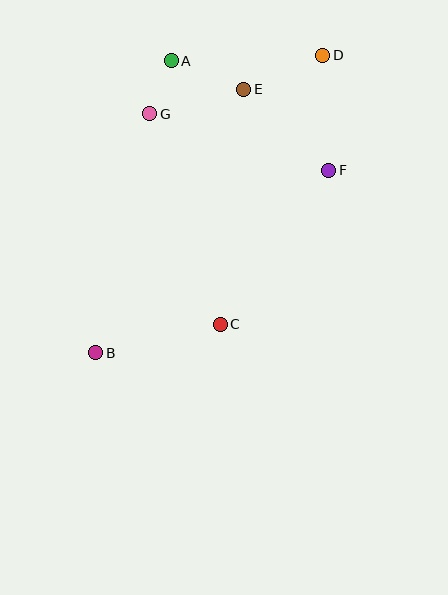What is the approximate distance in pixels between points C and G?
The distance between C and G is approximately 222 pixels.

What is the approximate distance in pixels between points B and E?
The distance between B and E is approximately 302 pixels.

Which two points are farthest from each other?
Points B and D are farthest from each other.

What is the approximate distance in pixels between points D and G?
The distance between D and G is approximately 183 pixels.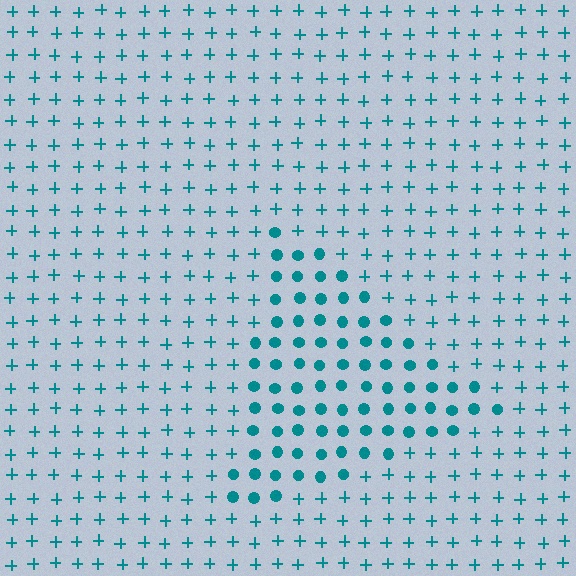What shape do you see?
I see a triangle.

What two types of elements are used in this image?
The image uses circles inside the triangle region and plus signs outside it.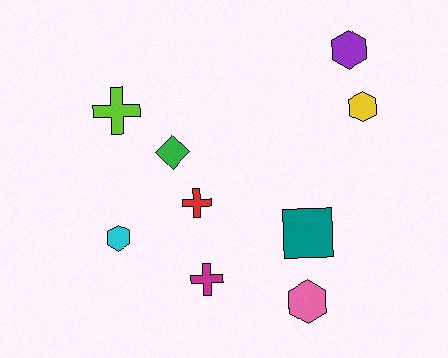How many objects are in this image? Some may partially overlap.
There are 9 objects.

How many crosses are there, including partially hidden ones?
There are 3 crosses.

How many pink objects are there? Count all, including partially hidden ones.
There is 1 pink object.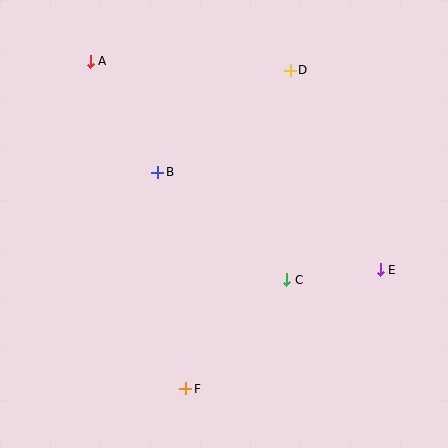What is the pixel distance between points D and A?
The distance between D and A is 200 pixels.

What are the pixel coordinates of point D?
Point D is at (290, 70).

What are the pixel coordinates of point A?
Point A is at (90, 61).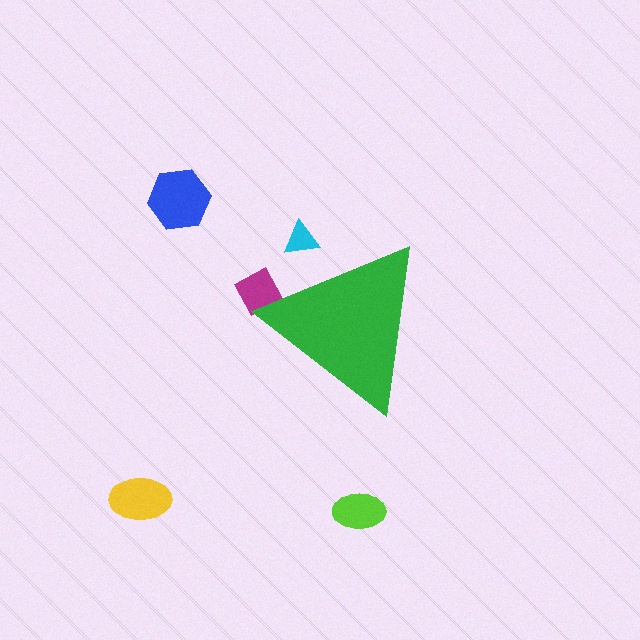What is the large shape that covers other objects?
A green triangle.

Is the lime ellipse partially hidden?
No, the lime ellipse is fully visible.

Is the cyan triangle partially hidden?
Yes, the cyan triangle is partially hidden behind the green triangle.